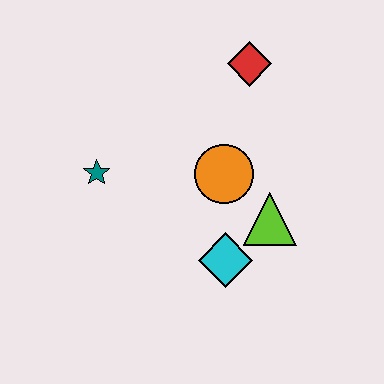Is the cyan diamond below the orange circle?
Yes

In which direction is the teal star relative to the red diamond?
The teal star is to the left of the red diamond.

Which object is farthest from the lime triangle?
The teal star is farthest from the lime triangle.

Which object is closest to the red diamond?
The orange circle is closest to the red diamond.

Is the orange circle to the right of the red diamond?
No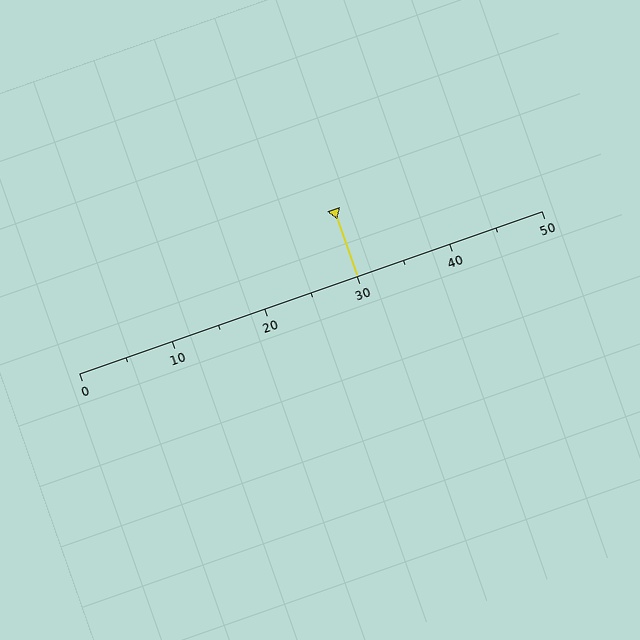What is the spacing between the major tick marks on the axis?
The major ticks are spaced 10 apart.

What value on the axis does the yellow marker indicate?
The marker indicates approximately 30.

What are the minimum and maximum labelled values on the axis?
The axis runs from 0 to 50.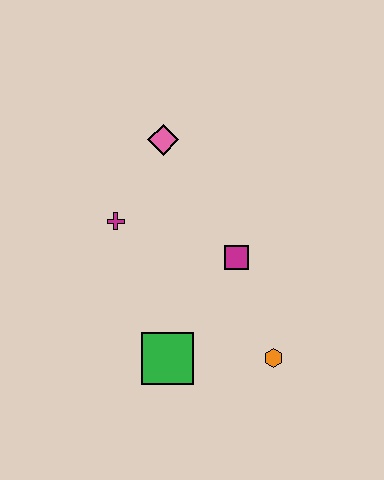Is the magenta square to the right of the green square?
Yes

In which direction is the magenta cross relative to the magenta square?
The magenta cross is to the left of the magenta square.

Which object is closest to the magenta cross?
The pink diamond is closest to the magenta cross.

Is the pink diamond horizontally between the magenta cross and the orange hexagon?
Yes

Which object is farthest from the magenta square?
The pink diamond is farthest from the magenta square.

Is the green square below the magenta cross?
Yes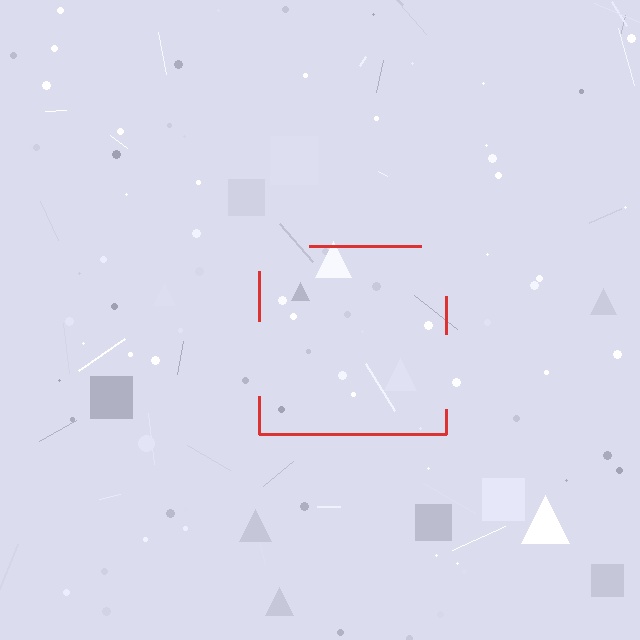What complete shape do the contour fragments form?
The contour fragments form a square.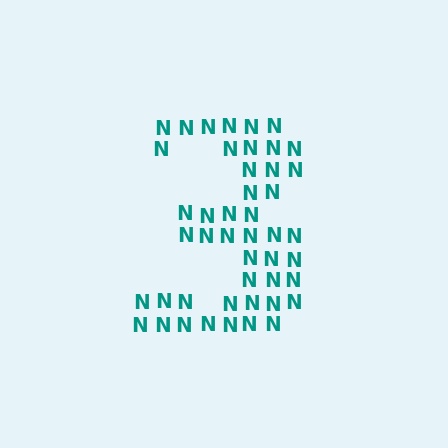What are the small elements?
The small elements are letter N's.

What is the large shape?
The large shape is the digit 3.